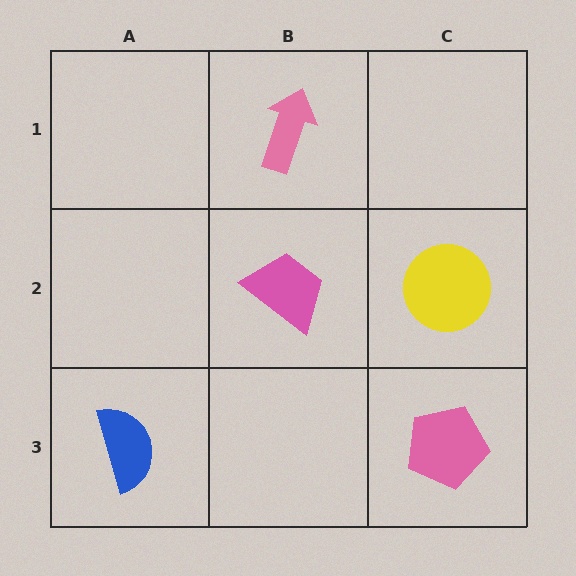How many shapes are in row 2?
2 shapes.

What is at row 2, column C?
A yellow circle.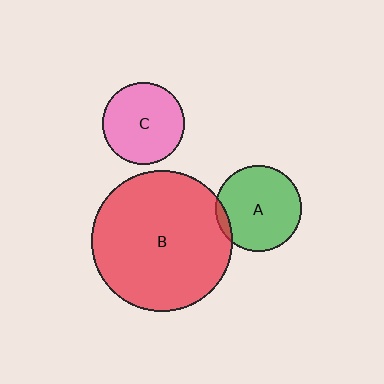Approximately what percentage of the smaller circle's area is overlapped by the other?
Approximately 5%.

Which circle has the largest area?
Circle B (red).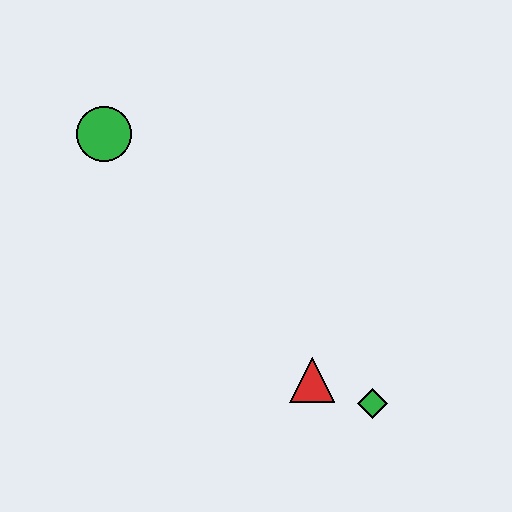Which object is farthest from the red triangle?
The green circle is farthest from the red triangle.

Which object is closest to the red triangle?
The green diamond is closest to the red triangle.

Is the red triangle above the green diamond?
Yes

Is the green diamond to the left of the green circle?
No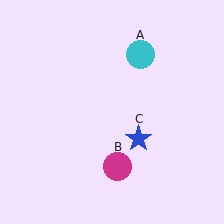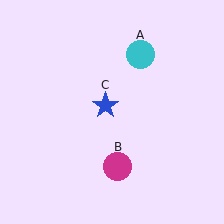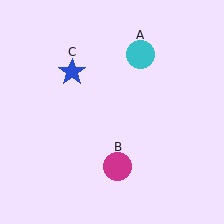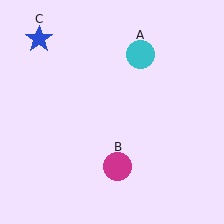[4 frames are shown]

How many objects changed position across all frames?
1 object changed position: blue star (object C).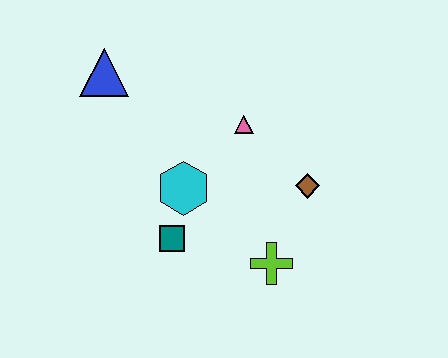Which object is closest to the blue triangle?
The cyan hexagon is closest to the blue triangle.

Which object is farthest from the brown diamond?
The blue triangle is farthest from the brown diamond.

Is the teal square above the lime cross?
Yes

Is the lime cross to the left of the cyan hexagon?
No